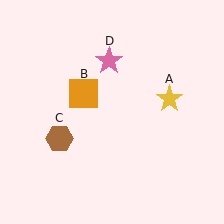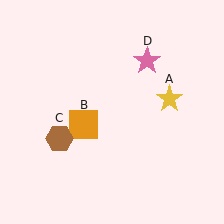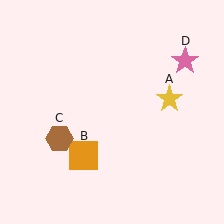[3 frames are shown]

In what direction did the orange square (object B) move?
The orange square (object B) moved down.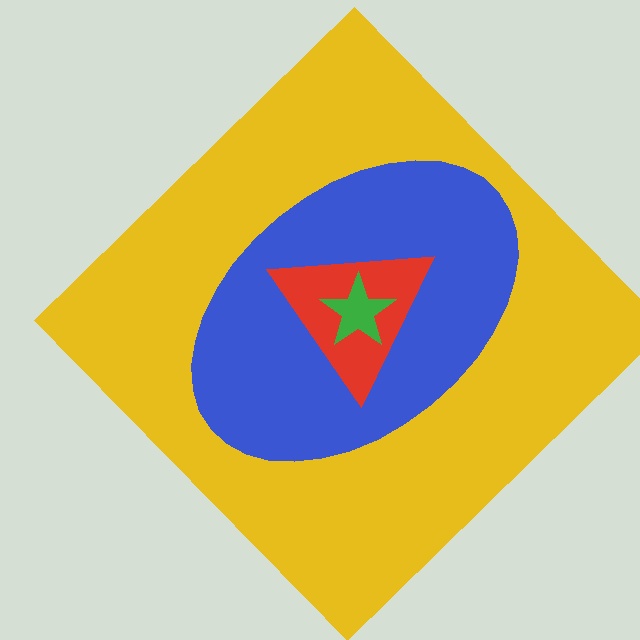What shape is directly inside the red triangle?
The green star.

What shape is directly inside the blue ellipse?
The red triangle.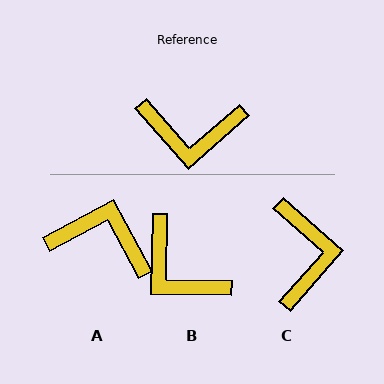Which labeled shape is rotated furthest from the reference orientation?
A, about 167 degrees away.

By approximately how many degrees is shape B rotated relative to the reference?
Approximately 43 degrees clockwise.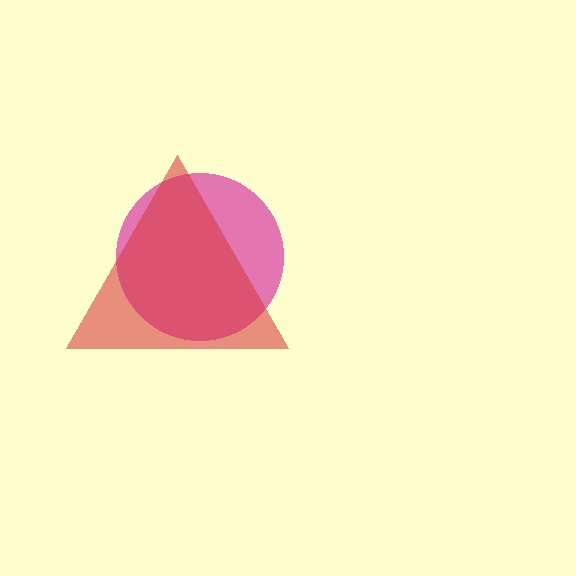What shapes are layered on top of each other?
The layered shapes are: a magenta circle, a red triangle.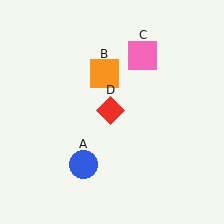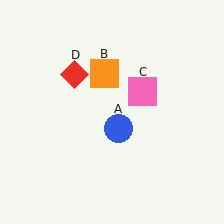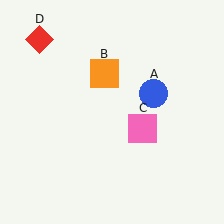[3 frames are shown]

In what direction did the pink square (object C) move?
The pink square (object C) moved down.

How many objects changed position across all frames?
3 objects changed position: blue circle (object A), pink square (object C), red diamond (object D).